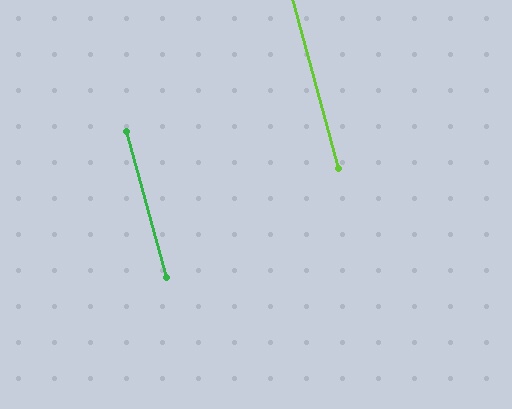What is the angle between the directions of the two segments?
Approximately 0 degrees.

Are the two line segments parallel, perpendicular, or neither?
Parallel — their directions differ by only 0.3°.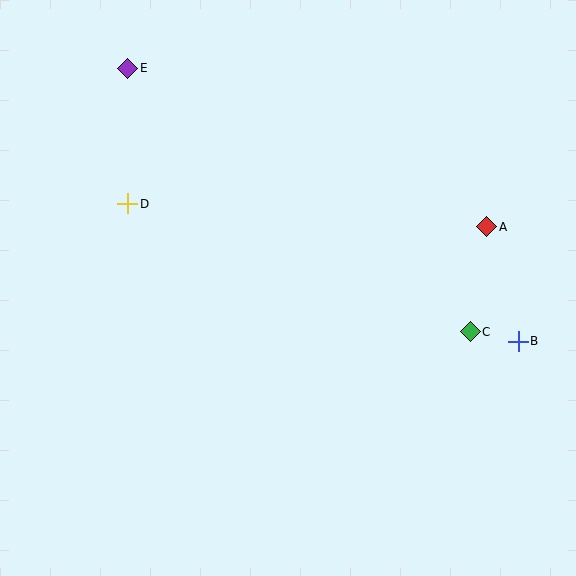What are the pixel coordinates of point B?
Point B is at (518, 341).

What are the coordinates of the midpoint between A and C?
The midpoint between A and C is at (478, 279).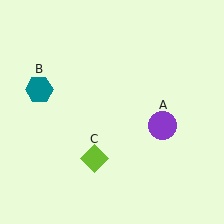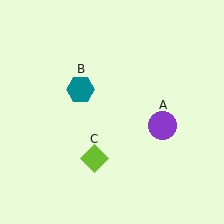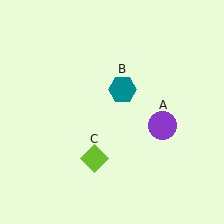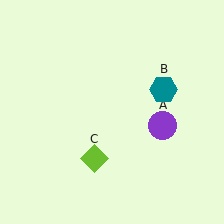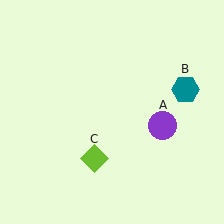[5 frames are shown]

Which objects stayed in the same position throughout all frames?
Purple circle (object A) and lime diamond (object C) remained stationary.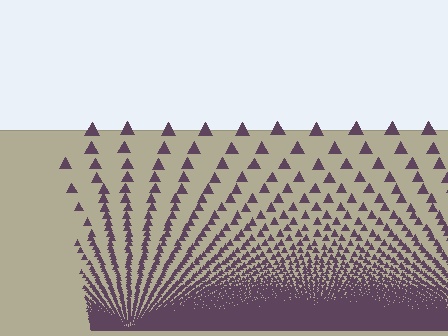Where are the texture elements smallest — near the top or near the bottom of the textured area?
Near the bottom.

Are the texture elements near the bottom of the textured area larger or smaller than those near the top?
Smaller. The gradient is inverted — elements near the bottom are smaller and denser.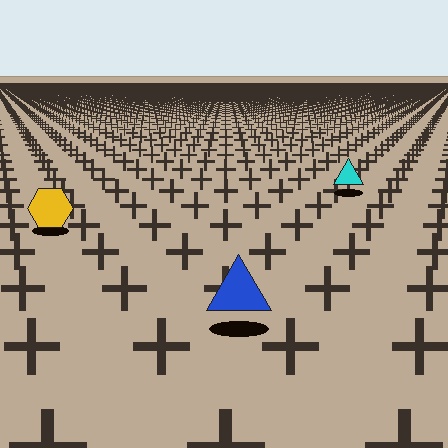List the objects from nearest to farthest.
From nearest to farthest: the blue triangle, the yellow hexagon, the cyan triangle.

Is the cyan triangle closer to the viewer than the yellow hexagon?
No. The yellow hexagon is closer — you can tell from the texture gradient: the ground texture is coarser near it.